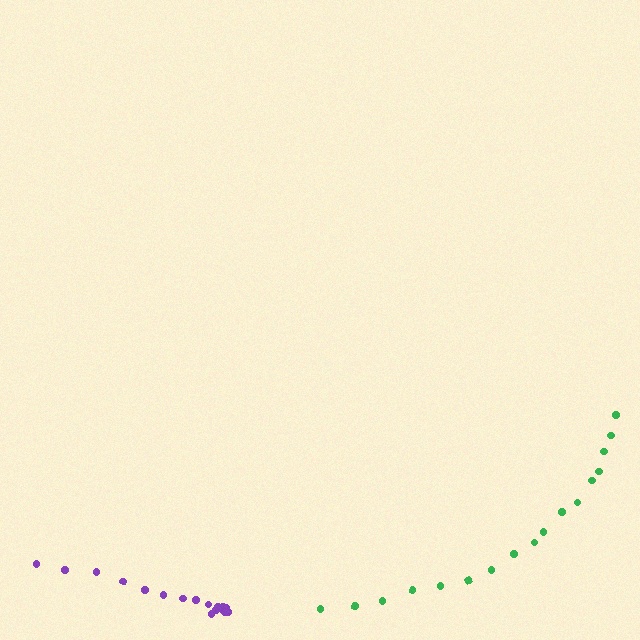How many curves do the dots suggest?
There are 2 distinct paths.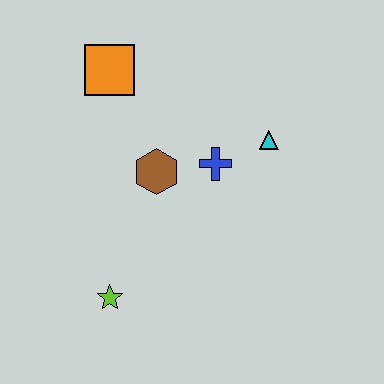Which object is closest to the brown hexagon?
The blue cross is closest to the brown hexagon.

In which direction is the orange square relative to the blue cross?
The orange square is to the left of the blue cross.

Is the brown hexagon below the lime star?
No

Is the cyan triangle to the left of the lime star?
No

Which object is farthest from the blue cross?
The lime star is farthest from the blue cross.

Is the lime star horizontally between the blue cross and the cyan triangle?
No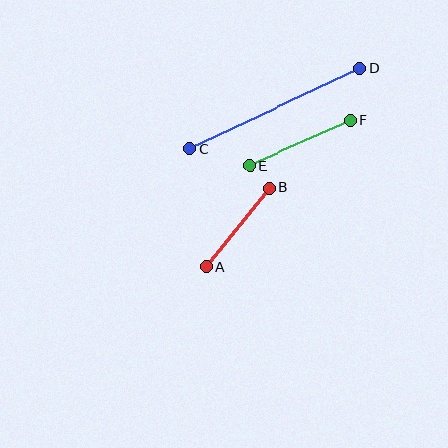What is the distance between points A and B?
The distance is approximately 101 pixels.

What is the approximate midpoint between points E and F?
The midpoint is at approximately (300, 143) pixels.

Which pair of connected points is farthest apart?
Points C and D are farthest apart.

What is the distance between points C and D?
The distance is approximately 188 pixels.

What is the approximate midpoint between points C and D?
The midpoint is at approximately (275, 108) pixels.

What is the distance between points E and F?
The distance is approximately 110 pixels.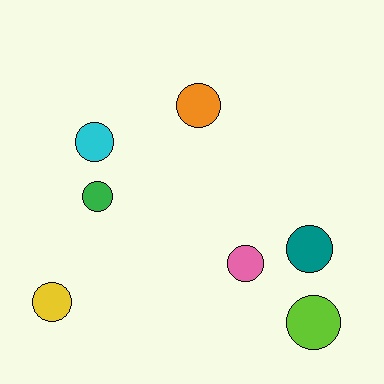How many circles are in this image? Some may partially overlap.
There are 7 circles.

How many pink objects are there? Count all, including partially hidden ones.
There is 1 pink object.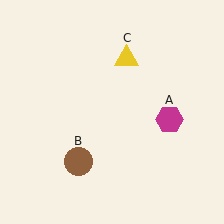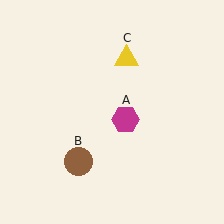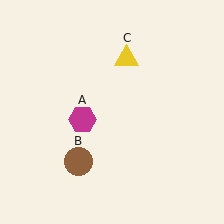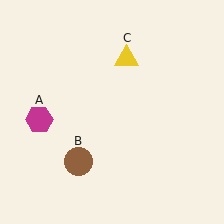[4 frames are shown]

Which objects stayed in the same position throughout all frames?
Brown circle (object B) and yellow triangle (object C) remained stationary.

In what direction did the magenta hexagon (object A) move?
The magenta hexagon (object A) moved left.